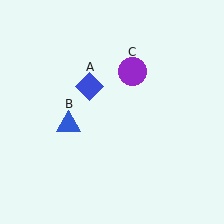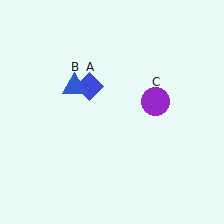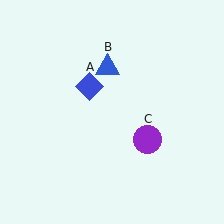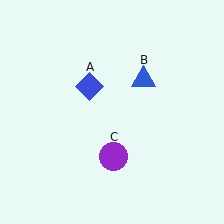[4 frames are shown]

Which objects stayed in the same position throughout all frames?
Blue diamond (object A) remained stationary.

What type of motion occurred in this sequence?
The blue triangle (object B), purple circle (object C) rotated clockwise around the center of the scene.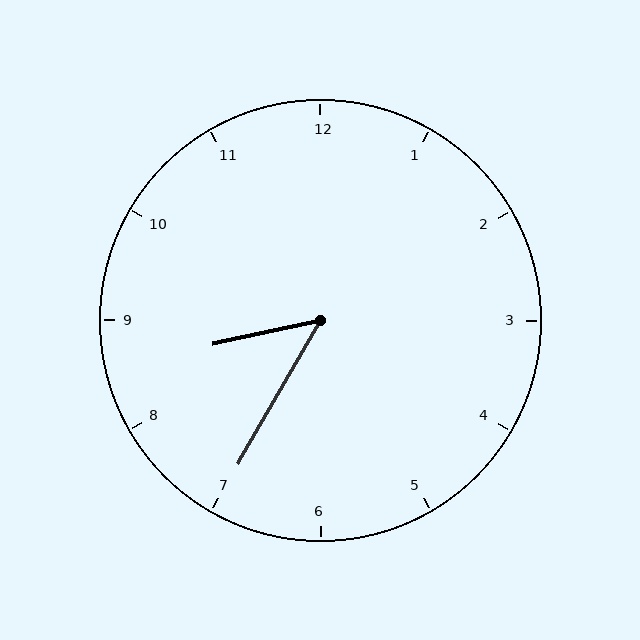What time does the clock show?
8:35.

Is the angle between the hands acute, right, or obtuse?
It is acute.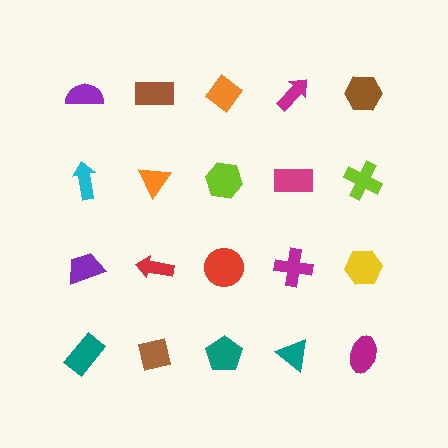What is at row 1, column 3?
An orange diamond.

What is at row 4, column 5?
A magenta ellipse.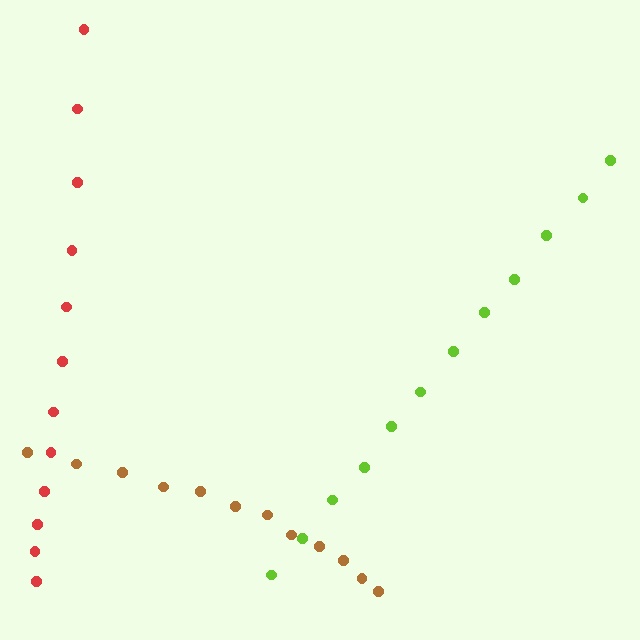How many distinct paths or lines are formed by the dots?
There are 3 distinct paths.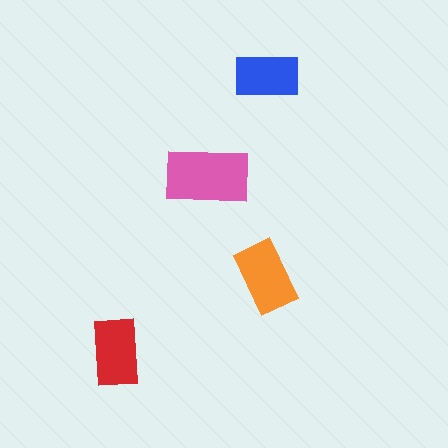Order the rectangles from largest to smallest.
the pink one, the orange one, the red one, the blue one.